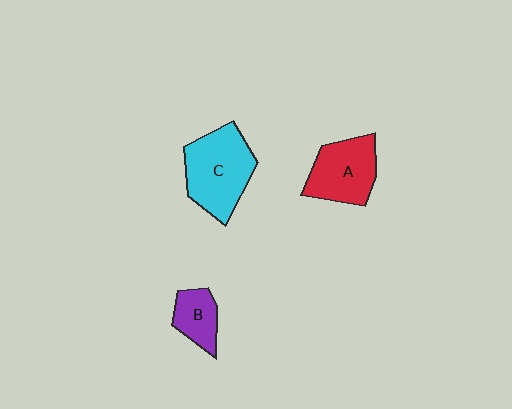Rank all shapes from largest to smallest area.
From largest to smallest: C (cyan), A (red), B (purple).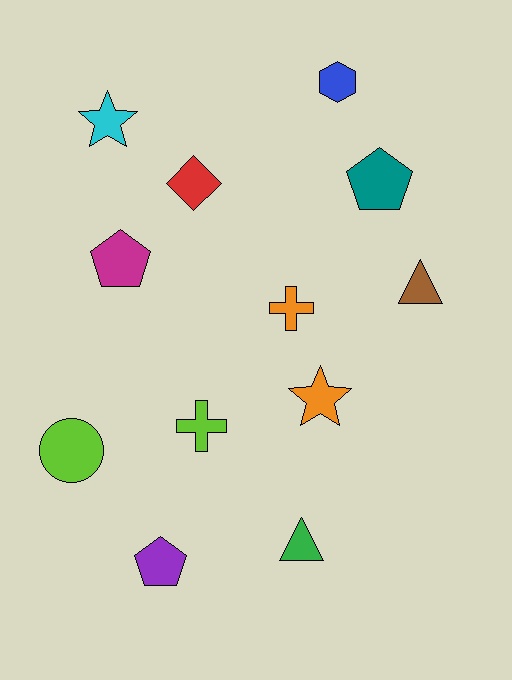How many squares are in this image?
There are no squares.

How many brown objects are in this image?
There is 1 brown object.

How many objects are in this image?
There are 12 objects.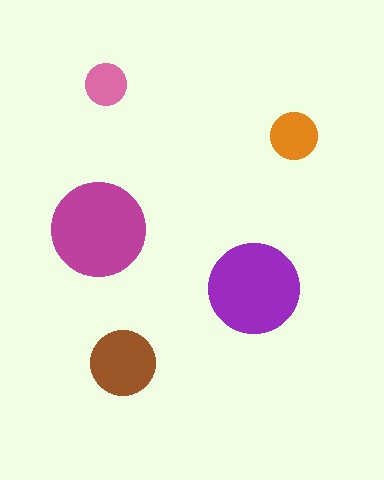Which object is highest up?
The pink circle is topmost.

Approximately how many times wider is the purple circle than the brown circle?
About 1.5 times wider.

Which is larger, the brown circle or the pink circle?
The brown one.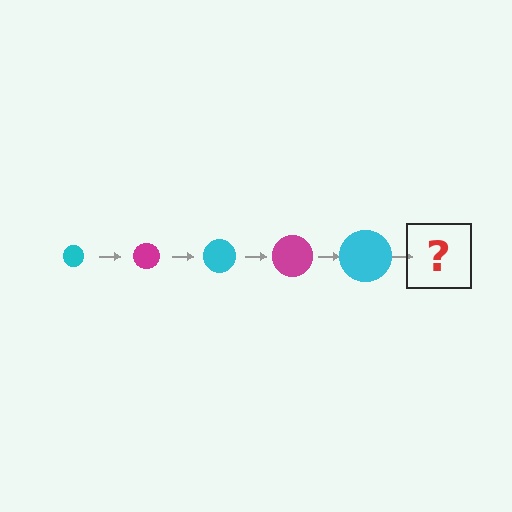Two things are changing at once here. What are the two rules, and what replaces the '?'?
The two rules are that the circle grows larger each step and the color cycles through cyan and magenta. The '?' should be a magenta circle, larger than the previous one.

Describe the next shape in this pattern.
It should be a magenta circle, larger than the previous one.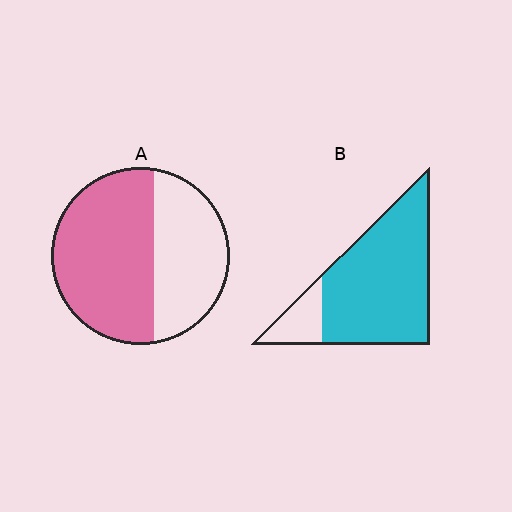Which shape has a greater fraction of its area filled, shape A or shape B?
Shape B.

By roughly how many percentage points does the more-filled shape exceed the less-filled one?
By roughly 25 percentage points (B over A).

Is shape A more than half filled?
Yes.